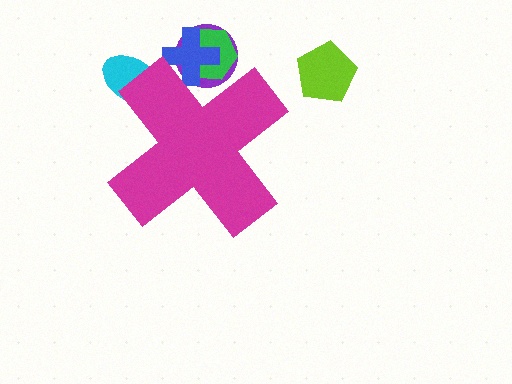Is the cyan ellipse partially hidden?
Yes, the cyan ellipse is partially hidden behind the magenta cross.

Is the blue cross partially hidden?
Yes, the blue cross is partially hidden behind the magenta cross.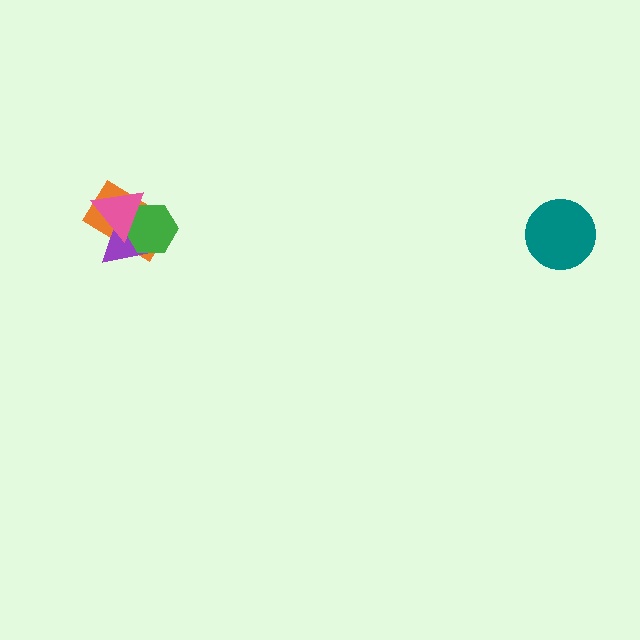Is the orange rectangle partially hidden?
Yes, it is partially covered by another shape.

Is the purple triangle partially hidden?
Yes, it is partially covered by another shape.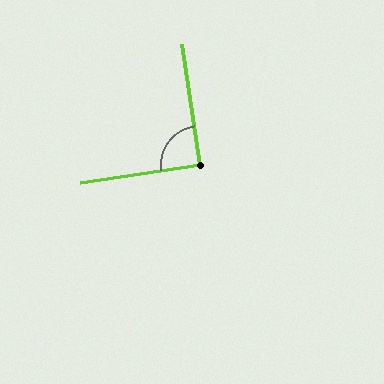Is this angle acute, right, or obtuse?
It is approximately a right angle.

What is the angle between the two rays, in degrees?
Approximately 90 degrees.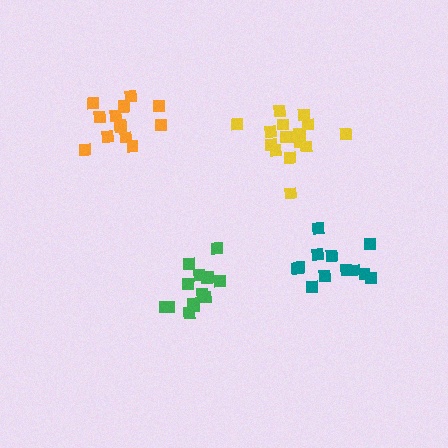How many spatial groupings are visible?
There are 4 spatial groupings.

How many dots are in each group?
Group 1: 12 dots, Group 2: 14 dots, Group 3: 14 dots, Group 4: 16 dots (56 total).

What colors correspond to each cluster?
The clusters are colored: teal, orange, green, yellow.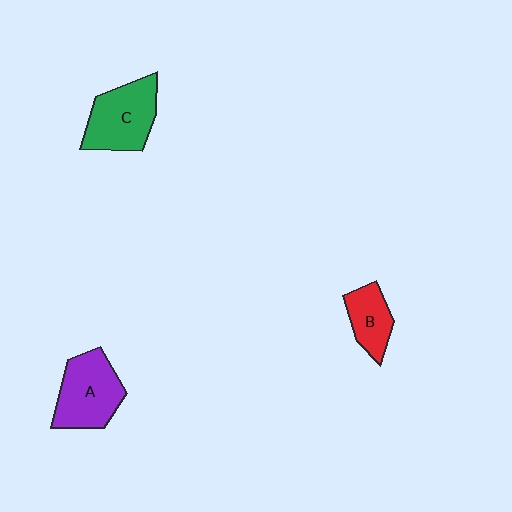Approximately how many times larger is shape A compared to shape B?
Approximately 1.6 times.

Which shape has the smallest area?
Shape B (red).